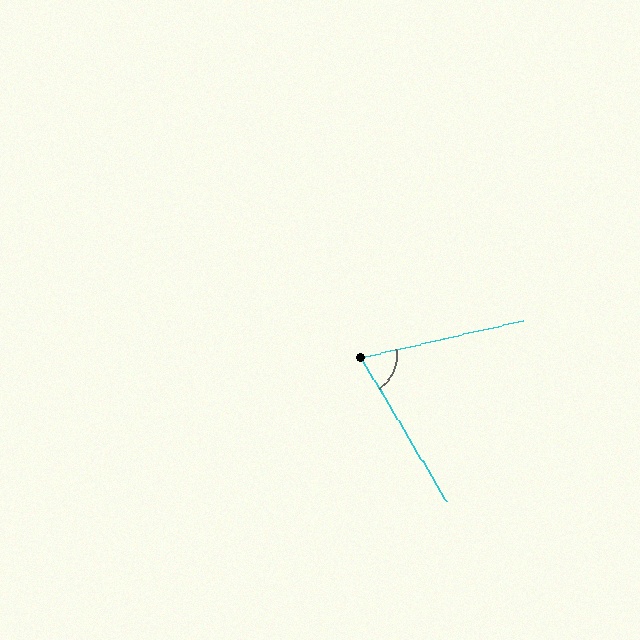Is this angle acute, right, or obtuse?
It is acute.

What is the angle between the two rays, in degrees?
Approximately 72 degrees.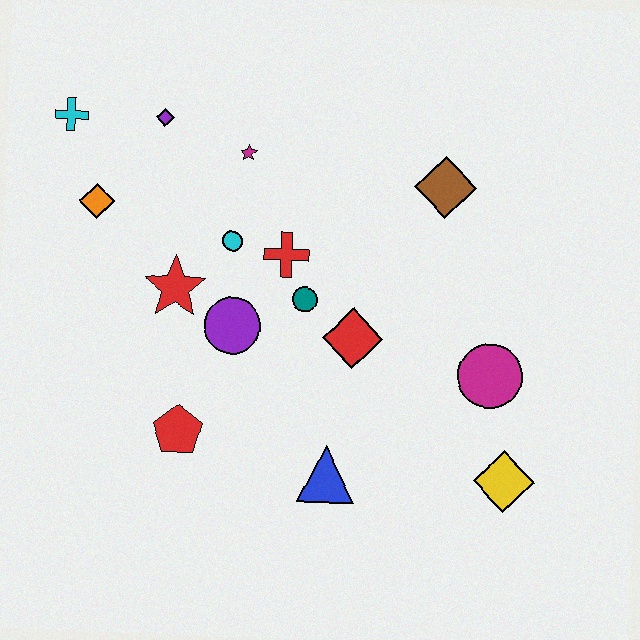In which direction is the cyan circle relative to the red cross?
The cyan circle is to the left of the red cross.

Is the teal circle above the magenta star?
No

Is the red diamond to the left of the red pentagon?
No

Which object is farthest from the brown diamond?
The cyan cross is farthest from the brown diamond.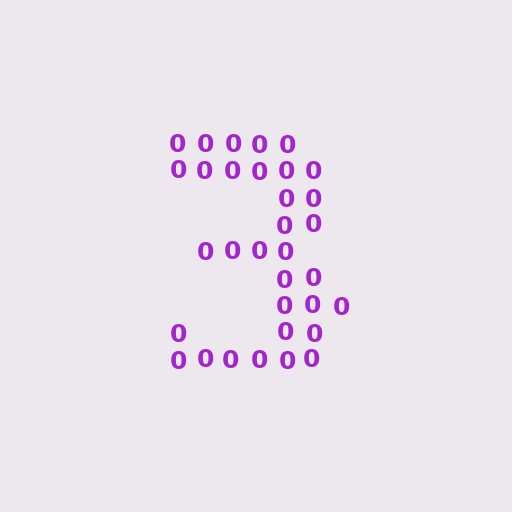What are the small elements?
The small elements are digit 0's.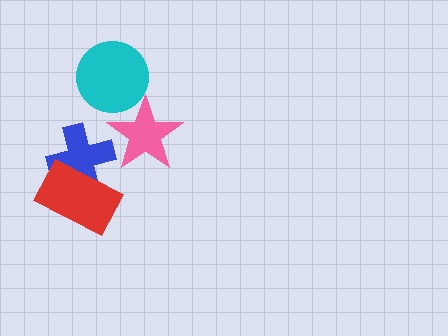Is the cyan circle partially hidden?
Yes, it is partially covered by another shape.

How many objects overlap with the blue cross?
1 object overlaps with the blue cross.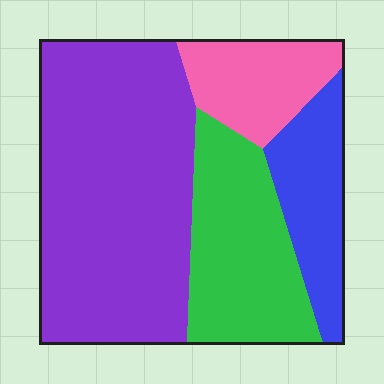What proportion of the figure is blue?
Blue covers roughly 15% of the figure.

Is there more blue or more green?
Green.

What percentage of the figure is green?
Green covers around 25% of the figure.